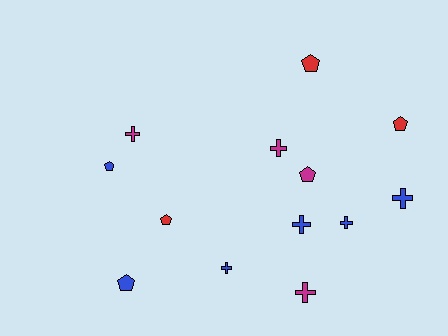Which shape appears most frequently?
Cross, with 7 objects.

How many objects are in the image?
There are 13 objects.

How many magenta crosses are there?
There are 3 magenta crosses.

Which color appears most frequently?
Blue, with 6 objects.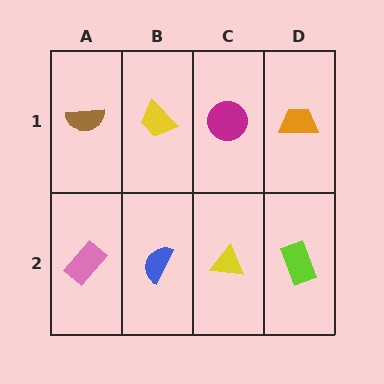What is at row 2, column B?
A blue semicircle.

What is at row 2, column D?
A lime rectangle.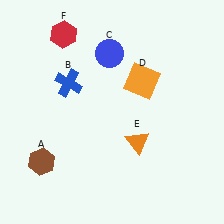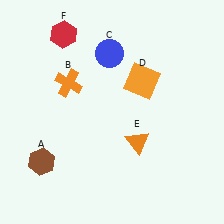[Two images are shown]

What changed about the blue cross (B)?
In Image 1, B is blue. In Image 2, it changed to orange.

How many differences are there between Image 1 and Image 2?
There is 1 difference between the two images.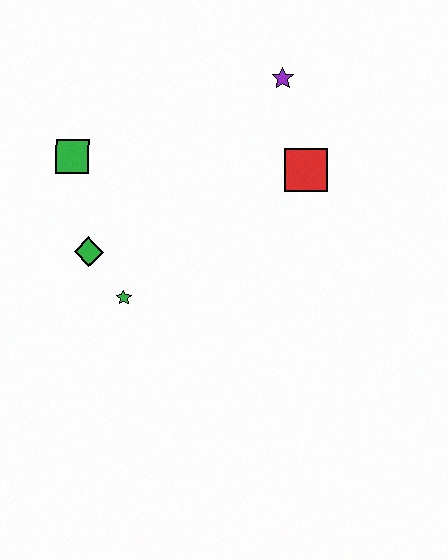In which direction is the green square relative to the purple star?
The green square is to the left of the purple star.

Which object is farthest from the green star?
The purple star is farthest from the green star.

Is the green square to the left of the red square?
Yes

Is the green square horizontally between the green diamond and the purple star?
No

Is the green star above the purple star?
No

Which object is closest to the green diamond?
The green star is closest to the green diamond.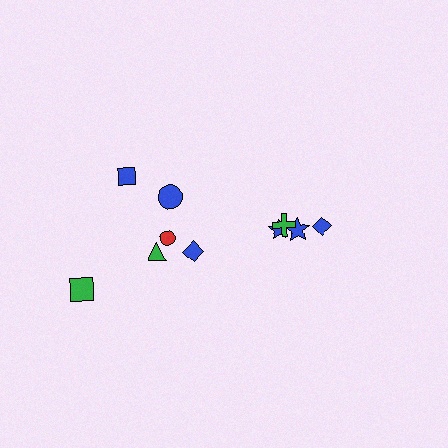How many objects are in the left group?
There are 6 objects.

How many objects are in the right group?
There are 4 objects.